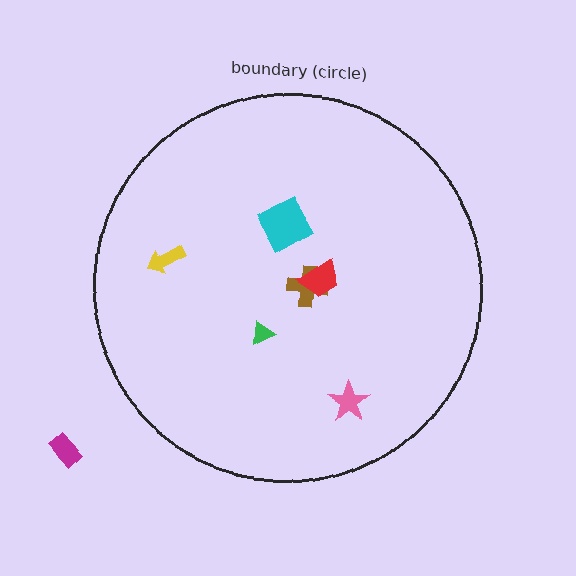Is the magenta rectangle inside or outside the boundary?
Outside.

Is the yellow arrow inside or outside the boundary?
Inside.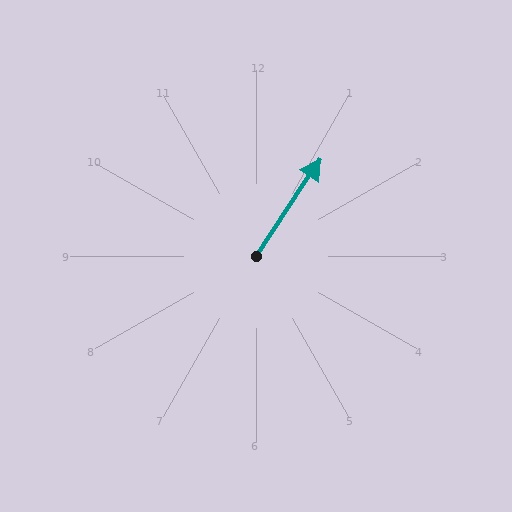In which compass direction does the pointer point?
Northeast.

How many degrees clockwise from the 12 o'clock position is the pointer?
Approximately 34 degrees.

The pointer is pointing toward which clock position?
Roughly 1 o'clock.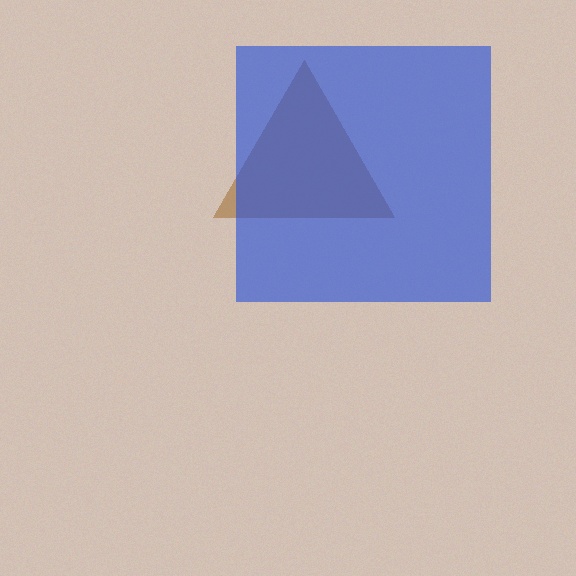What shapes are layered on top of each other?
The layered shapes are: a brown triangle, a blue square.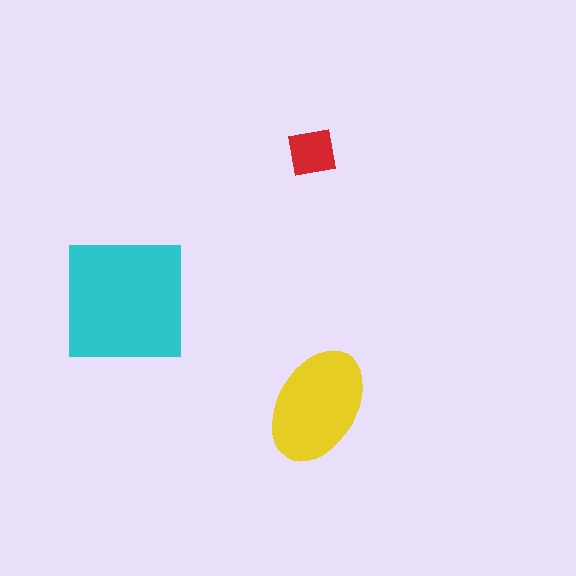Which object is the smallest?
The red square.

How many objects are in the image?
There are 3 objects in the image.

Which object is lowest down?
The yellow ellipse is bottommost.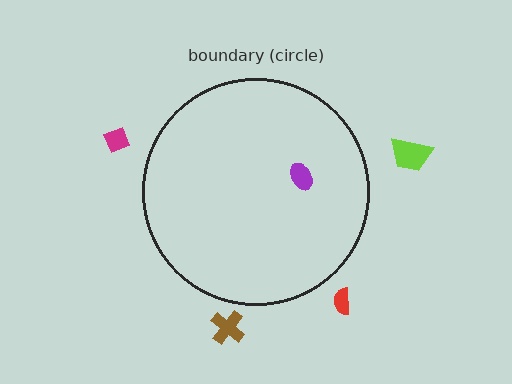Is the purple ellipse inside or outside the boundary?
Inside.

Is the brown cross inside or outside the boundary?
Outside.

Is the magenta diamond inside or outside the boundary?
Outside.